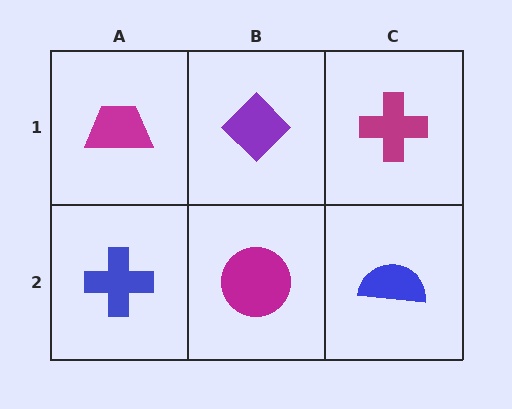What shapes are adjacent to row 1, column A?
A blue cross (row 2, column A), a purple diamond (row 1, column B).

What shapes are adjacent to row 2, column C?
A magenta cross (row 1, column C), a magenta circle (row 2, column B).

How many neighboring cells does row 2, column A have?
2.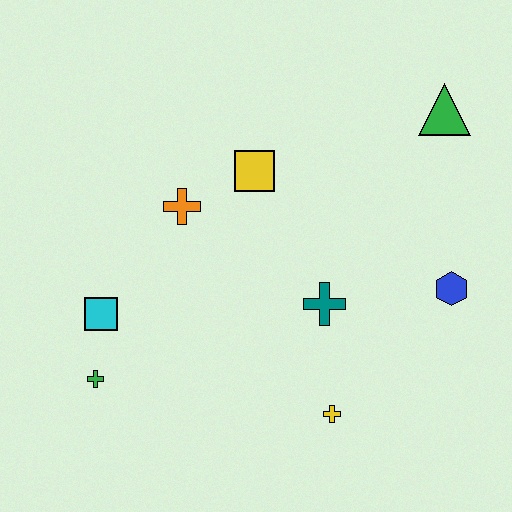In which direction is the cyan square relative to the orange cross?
The cyan square is below the orange cross.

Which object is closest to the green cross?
The cyan square is closest to the green cross.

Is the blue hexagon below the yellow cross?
No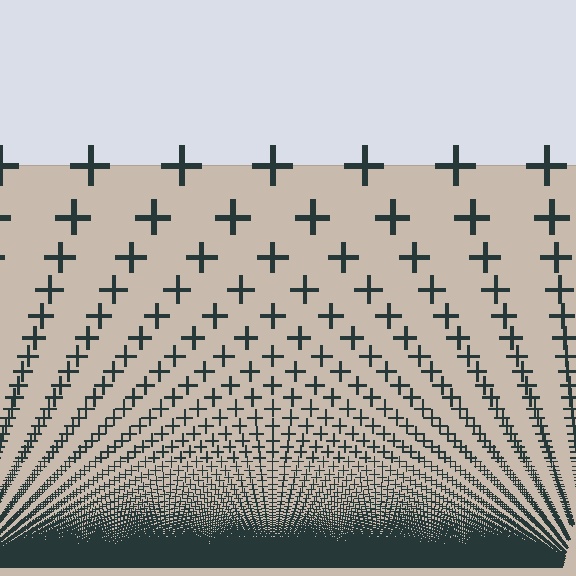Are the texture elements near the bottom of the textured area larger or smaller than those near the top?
Smaller. The gradient is inverted — elements near the bottom are smaller and denser.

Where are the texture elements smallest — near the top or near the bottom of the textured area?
Near the bottom.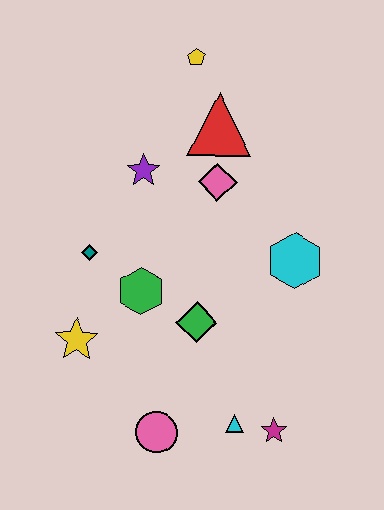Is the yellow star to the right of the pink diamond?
No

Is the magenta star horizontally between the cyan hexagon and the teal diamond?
Yes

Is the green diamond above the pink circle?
Yes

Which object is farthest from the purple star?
The magenta star is farthest from the purple star.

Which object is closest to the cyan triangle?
The magenta star is closest to the cyan triangle.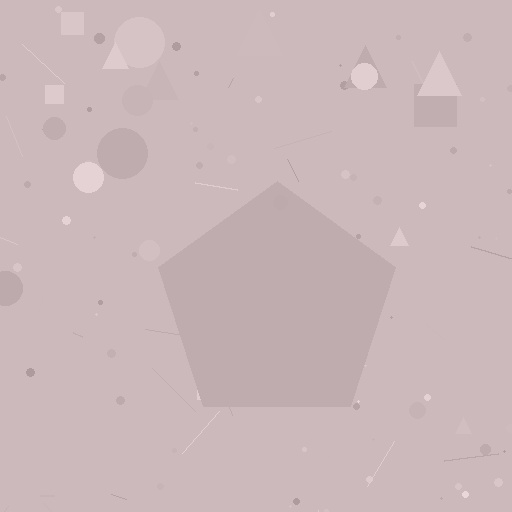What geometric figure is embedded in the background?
A pentagon is embedded in the background.